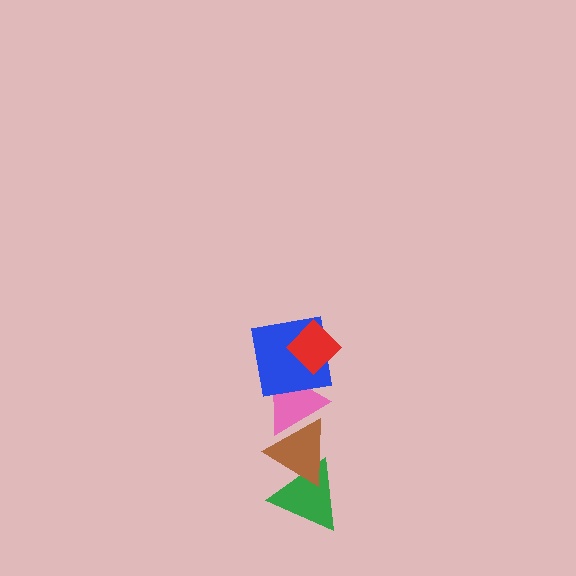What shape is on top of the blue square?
The red diamond is on top of the blue square.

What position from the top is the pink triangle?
The pink triangle is 3rd from the top.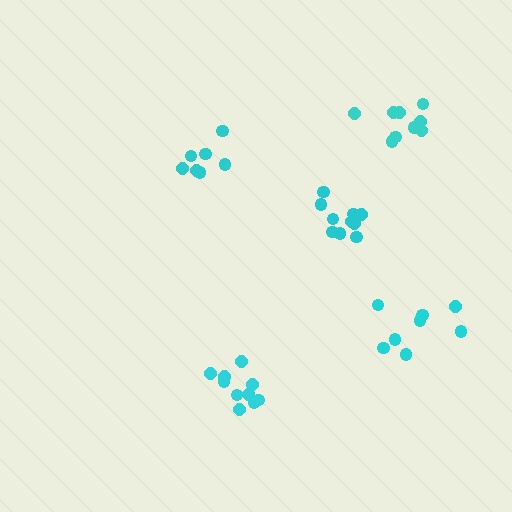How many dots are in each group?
Group 1: 10 dots, Group 2: 9 dots, Group 3: 7 dots, Group 4: 10 dots, Group 5: 8 dots (44 total).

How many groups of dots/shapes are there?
There are 5 groups.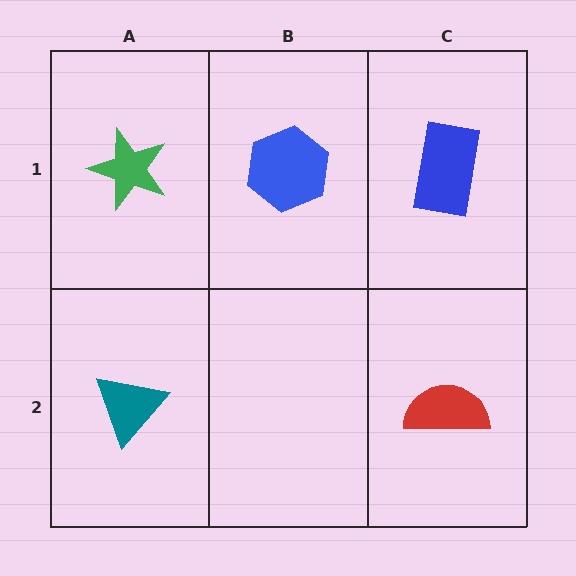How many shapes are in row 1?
3 shapes.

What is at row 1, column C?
A blue rectangle.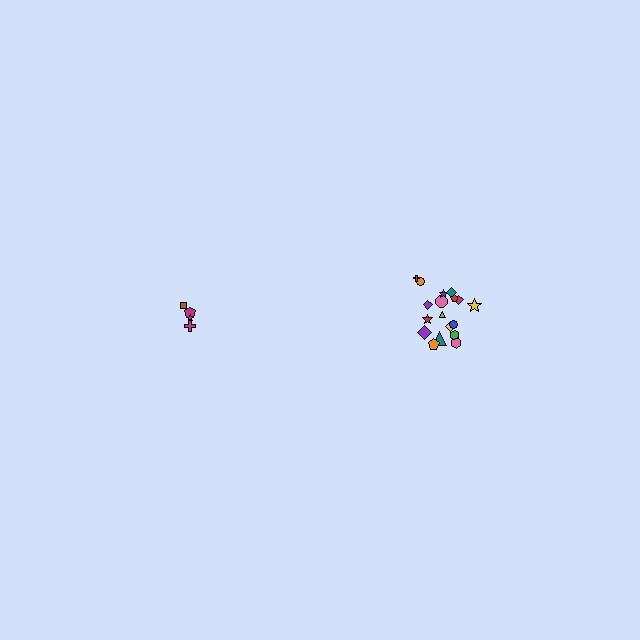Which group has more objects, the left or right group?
The right group.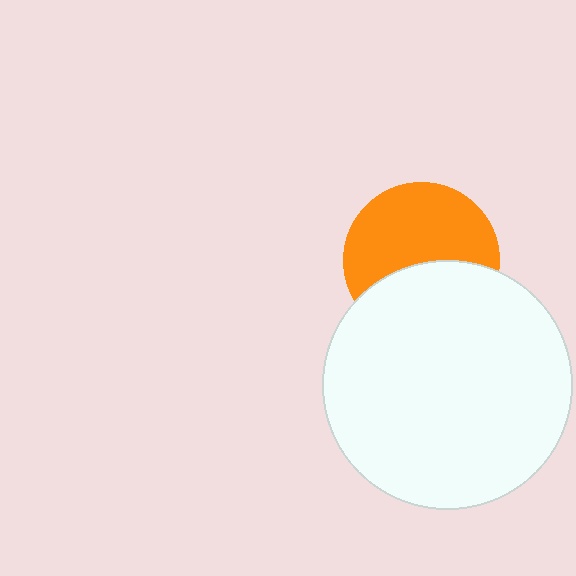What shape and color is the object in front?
The object in front is a white circle.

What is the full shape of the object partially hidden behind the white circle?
The partially hidden object is an orange circle.